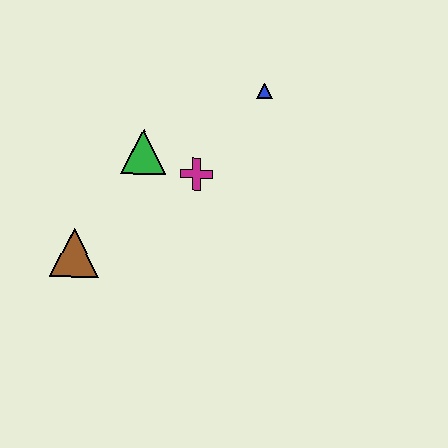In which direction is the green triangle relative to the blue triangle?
The green triangle is to the left of the blue triangle.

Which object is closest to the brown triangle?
The green triangle is closest to the brown triangle.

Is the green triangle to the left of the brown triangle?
No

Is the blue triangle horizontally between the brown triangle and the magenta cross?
No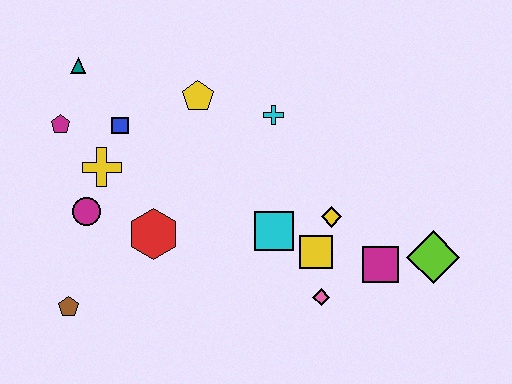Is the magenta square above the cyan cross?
No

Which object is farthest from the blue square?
The lime diamond is farthest from the blue square.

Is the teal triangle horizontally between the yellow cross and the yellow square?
No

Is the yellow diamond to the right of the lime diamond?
No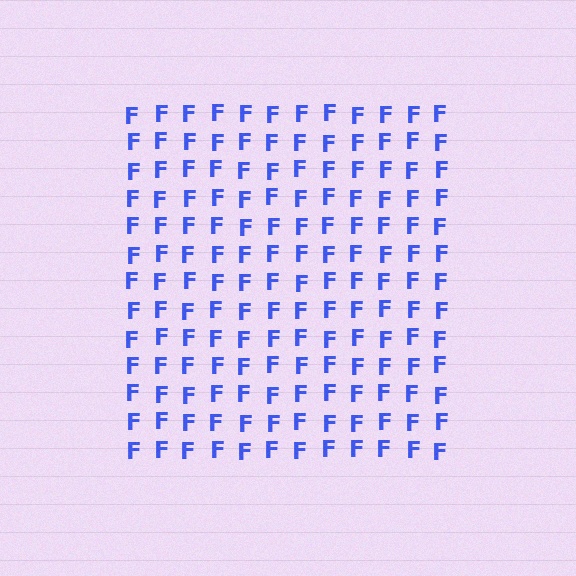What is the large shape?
The large shape is a square.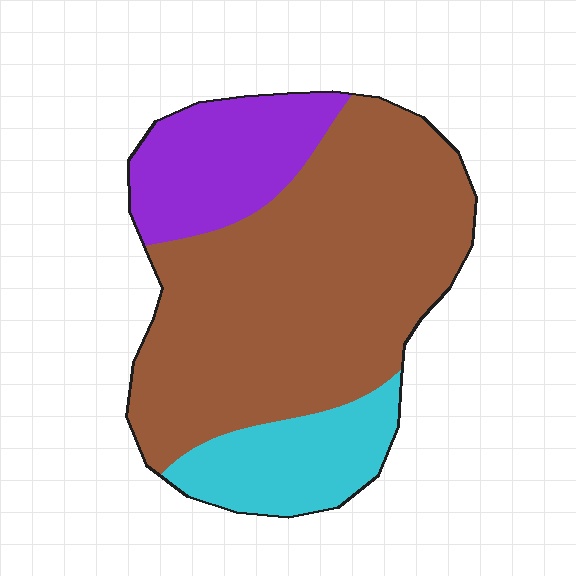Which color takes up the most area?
Brown, at roughly 65%.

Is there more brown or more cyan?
Brown.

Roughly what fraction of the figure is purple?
Purple takes up about one fifth (1/5) of the figure.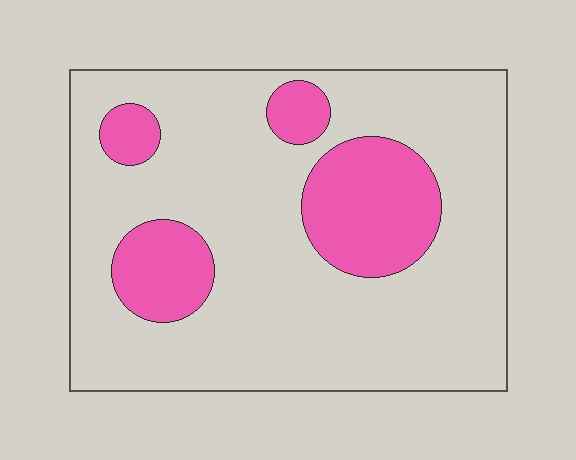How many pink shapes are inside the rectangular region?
4.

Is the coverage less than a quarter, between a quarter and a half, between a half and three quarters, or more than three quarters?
Less than a quarter.